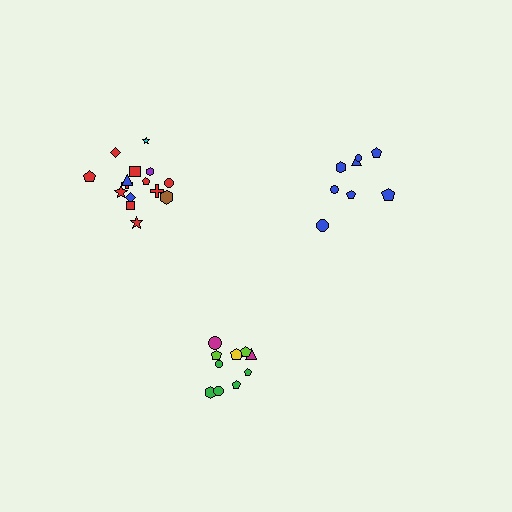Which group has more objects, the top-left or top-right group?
The top-left group.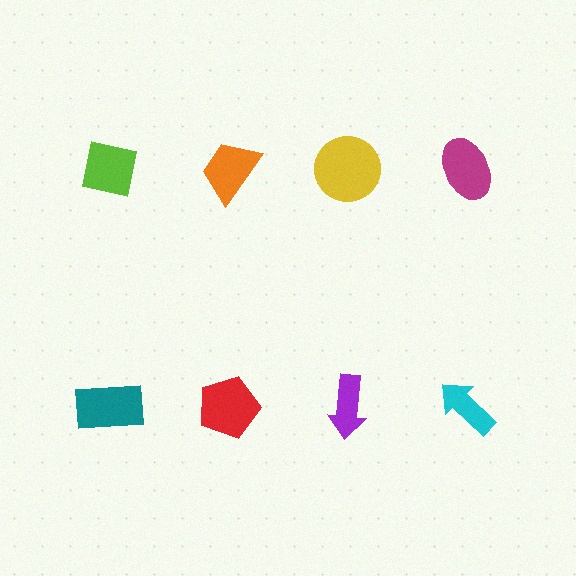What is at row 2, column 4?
A cyan arrow.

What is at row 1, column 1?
A lime square.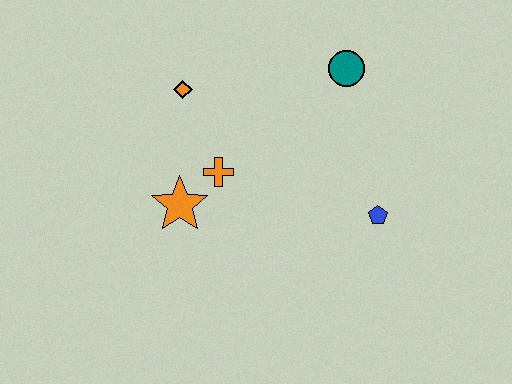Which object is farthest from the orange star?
The teal circle is farthest from the orange star.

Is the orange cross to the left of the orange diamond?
No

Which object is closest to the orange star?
The orange cross is closest to the orange star.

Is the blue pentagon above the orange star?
No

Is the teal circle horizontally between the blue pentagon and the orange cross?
Yes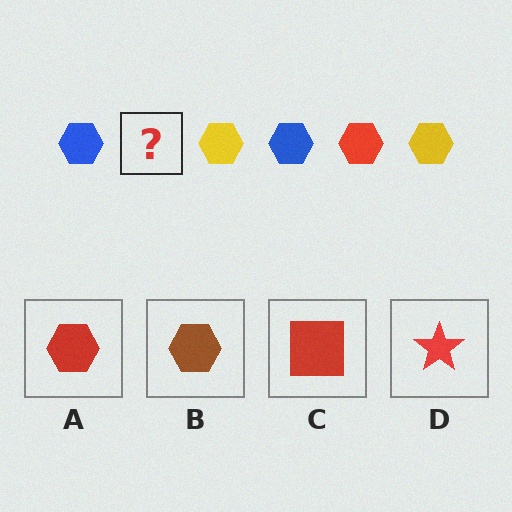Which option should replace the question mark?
Option A.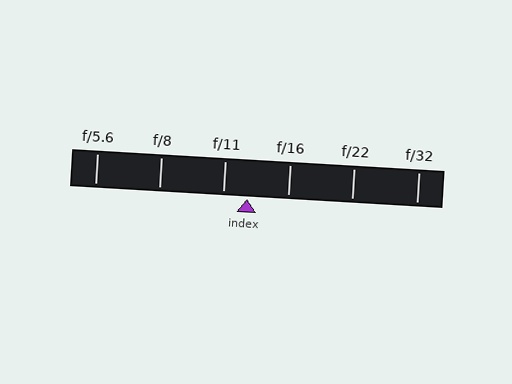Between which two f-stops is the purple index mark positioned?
The index mark is between f/11 and f/16.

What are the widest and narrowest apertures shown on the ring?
The widest aperture shown is f/5.6 and the narrowest is f/32.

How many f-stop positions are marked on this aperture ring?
There are 6 f-stop positions marked.